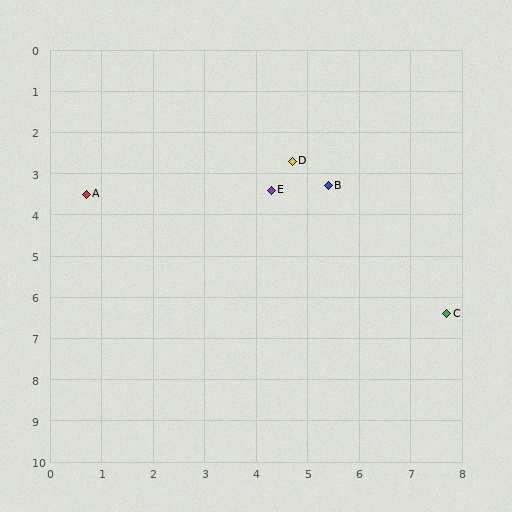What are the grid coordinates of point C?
Point C is at approximately (7.7, 6.4).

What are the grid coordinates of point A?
Point A is at approximately (0.7, 3.5).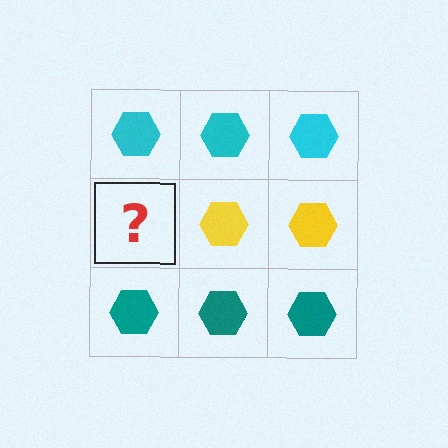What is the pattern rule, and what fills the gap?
The rule is that each row has a consistent color. The gap should be filled with a yellow hexagon.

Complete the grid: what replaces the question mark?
The question mark should be replaced with a yellow hexagon.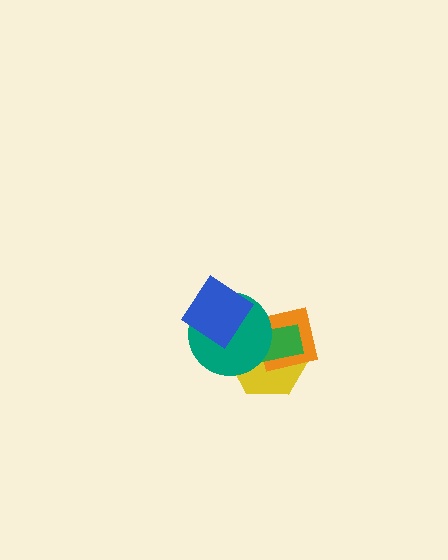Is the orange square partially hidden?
Yes, it is partially covered by another shape.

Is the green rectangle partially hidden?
Yes, it is partially covered by another shape.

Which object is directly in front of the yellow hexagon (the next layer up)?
The orange square is directly in front of the yellow hexagon.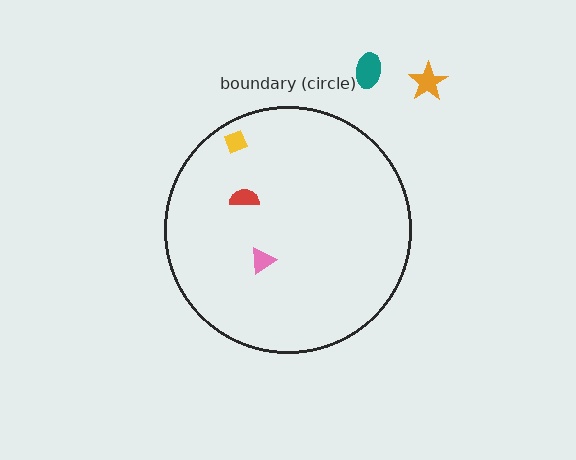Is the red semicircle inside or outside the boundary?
Inside.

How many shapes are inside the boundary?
3 inside, 2 outside.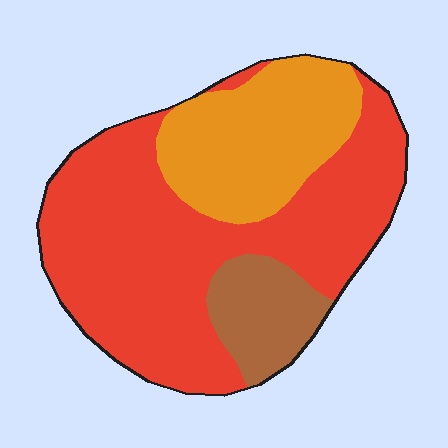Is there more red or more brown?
Red.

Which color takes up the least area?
Brown, at roughly 10%.